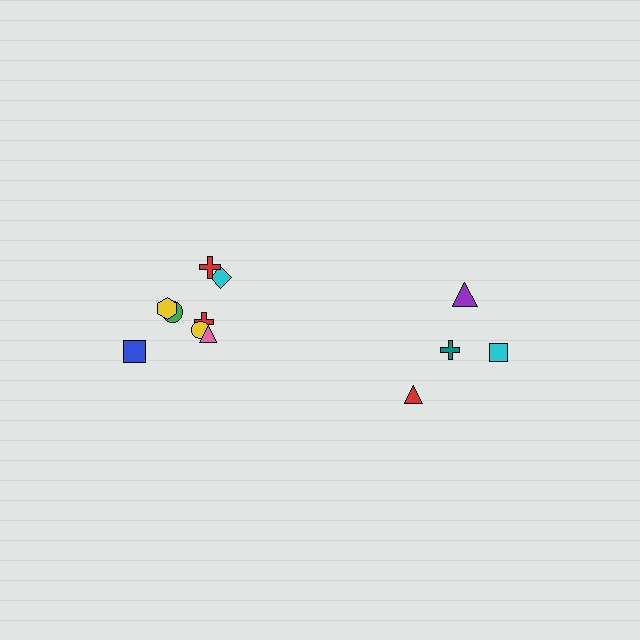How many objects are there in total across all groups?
There are 12 objects.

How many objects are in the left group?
There are 8 objects.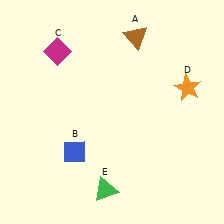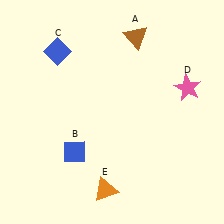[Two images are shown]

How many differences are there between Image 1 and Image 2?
There are 3 differences between the two images.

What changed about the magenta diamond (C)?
In Image 1, C is magenta. In Image 2, it changed to blue.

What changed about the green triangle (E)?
In Image 1, E is green. In Image 2, it changed to orange.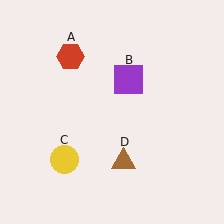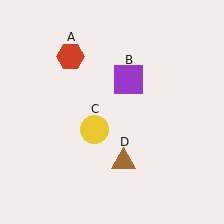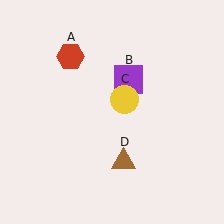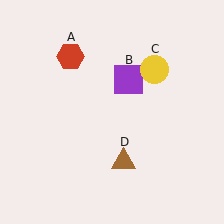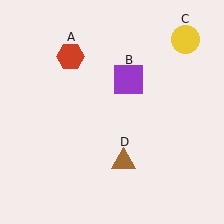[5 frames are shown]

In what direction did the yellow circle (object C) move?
The yellow circle (object C) moved up and to the right.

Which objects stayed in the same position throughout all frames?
Red hexagon (object A) and purple square (object B) and brown triangle (object D) remained stationary.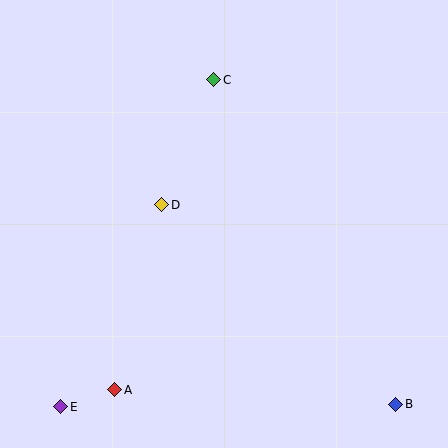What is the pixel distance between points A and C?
The distance between A and C is 326 pixels.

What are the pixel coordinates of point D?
Point D is at (162, 205).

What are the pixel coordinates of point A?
Point A is at (115, 390).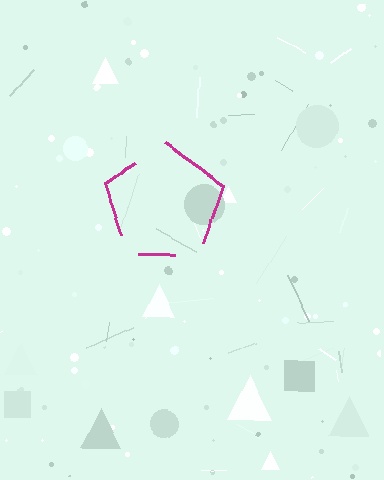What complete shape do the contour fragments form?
The contour fragments form a pentagon.